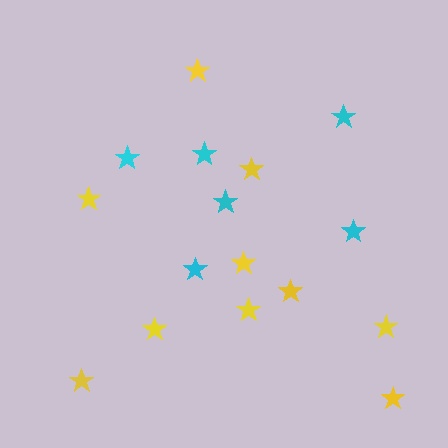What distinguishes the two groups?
There are 2 groups: one group of yellow stars (10) and one group of cyan stars (6).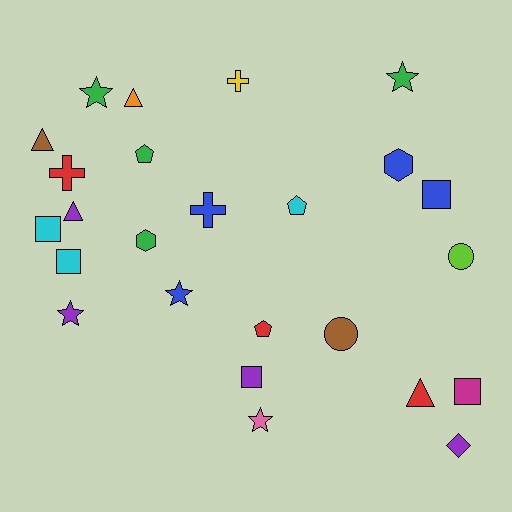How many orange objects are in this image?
There is 1 orange object.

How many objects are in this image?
There are 25 objects.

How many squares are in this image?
There are 5 squares.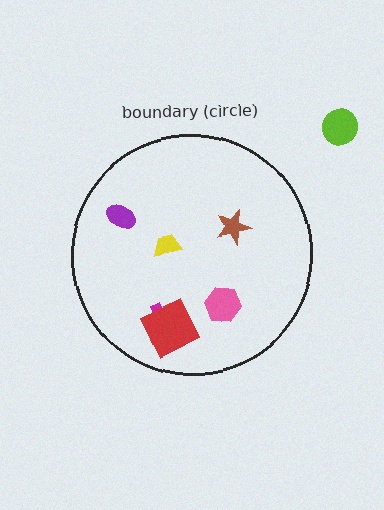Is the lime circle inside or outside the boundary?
Outside.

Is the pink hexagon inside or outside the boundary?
Inside.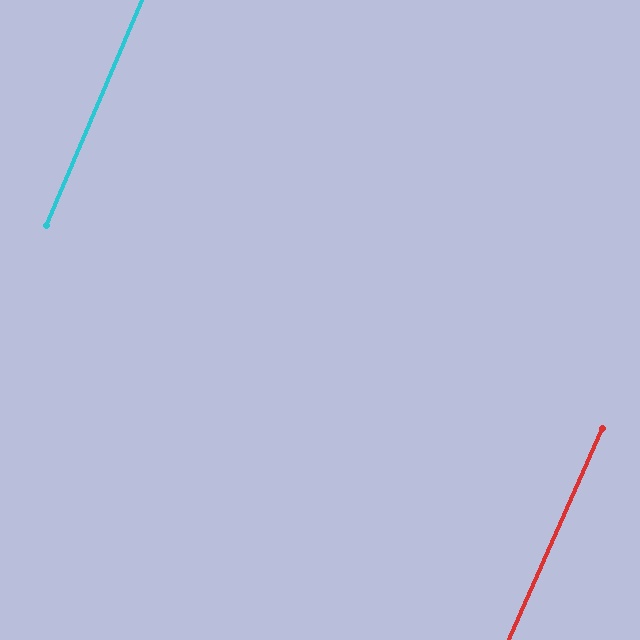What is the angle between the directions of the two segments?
Approximately 1 degree.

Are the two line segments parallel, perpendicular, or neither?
Parallel — their directions differ by only 0.8°.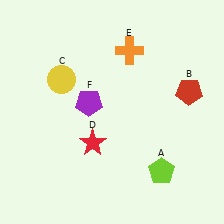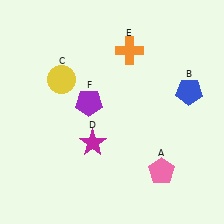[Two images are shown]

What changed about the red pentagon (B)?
In Image 1, B is red. In Image 2, it changed to blue.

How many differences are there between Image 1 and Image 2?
There are 3 differences between the two images.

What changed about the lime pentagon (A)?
In Image 1, A is lime. In Image 2, it changed to pink.